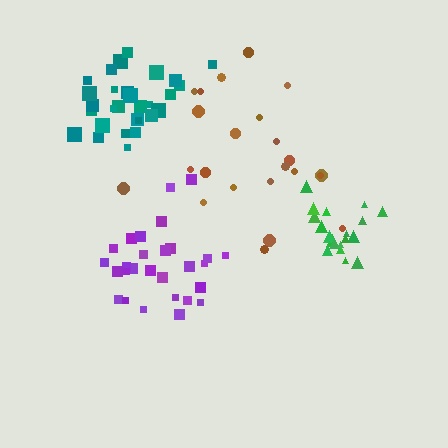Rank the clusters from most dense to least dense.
teal, green, purple, brown.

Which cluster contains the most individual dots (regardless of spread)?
Teal (29).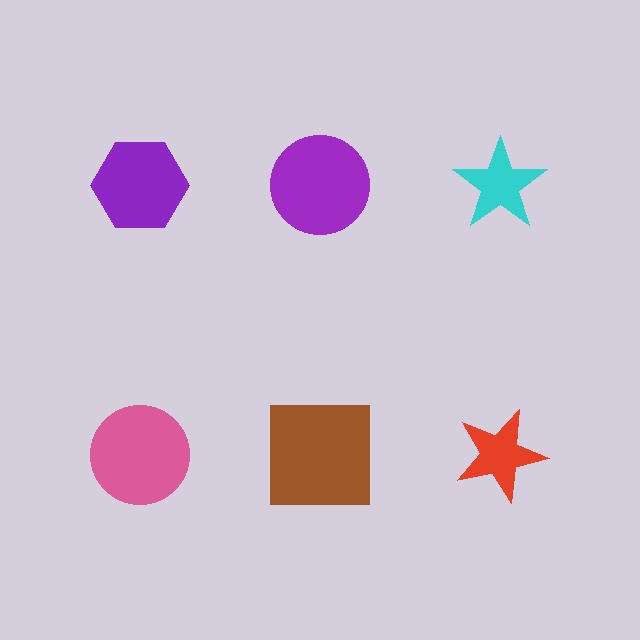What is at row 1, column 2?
A purple circle.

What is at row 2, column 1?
A pink circle.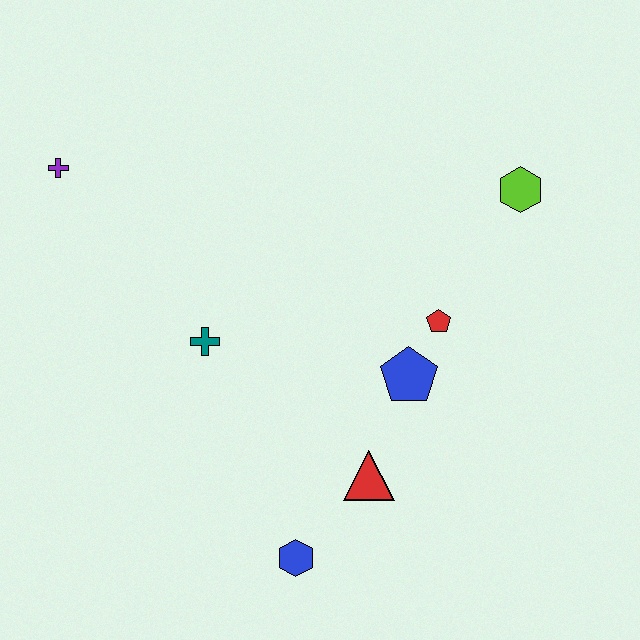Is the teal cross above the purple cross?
No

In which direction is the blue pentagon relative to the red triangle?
The blue pentagon is above the red triangle.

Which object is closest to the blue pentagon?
The red pentagon is closest to the blue pentagon.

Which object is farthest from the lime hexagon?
The purple cross is farthest from the lime hexagon.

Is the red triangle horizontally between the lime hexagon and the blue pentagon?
No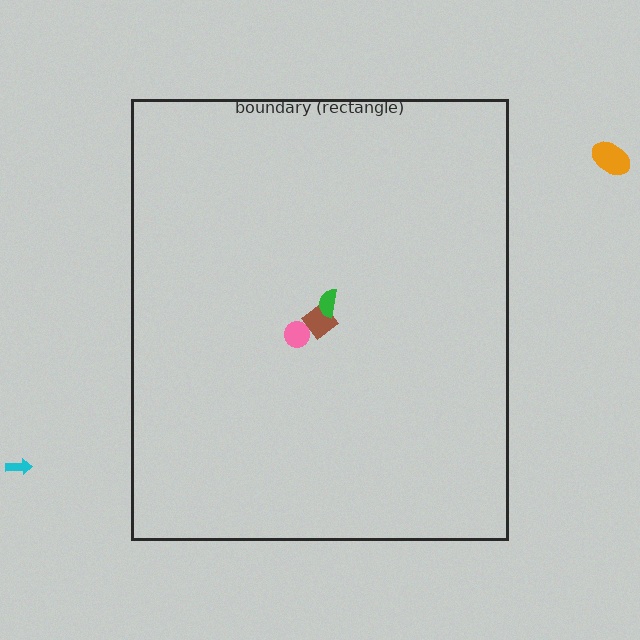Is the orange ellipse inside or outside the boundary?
Outside.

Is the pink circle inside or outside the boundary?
Inside.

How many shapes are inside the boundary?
3 inside, 2 outside.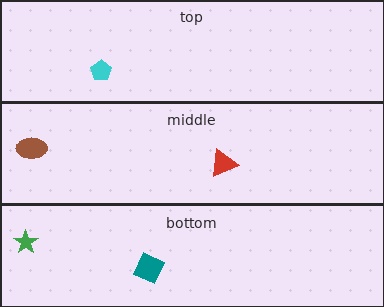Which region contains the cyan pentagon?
The top region.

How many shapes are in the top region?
1.